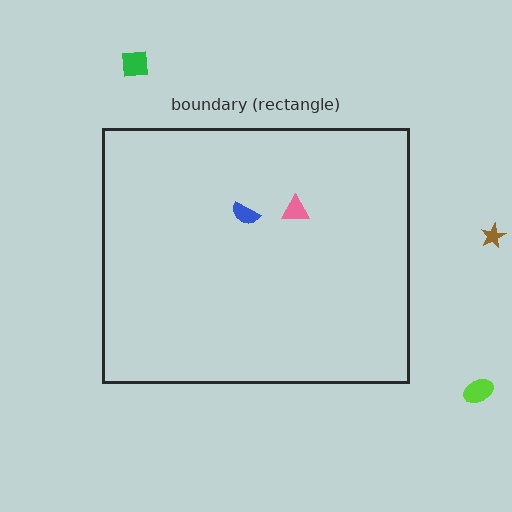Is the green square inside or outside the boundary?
Outside.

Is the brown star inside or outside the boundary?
Outside.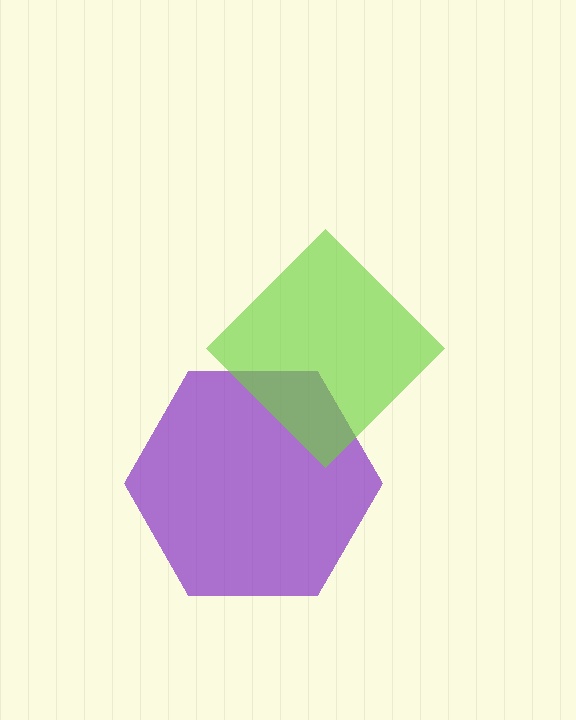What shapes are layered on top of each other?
The layered shapes are: a purple hexagon, a lime diamond.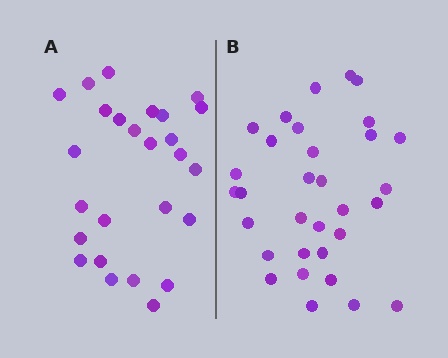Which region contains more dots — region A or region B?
Region B (the right region) has more dots.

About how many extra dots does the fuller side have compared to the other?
Region B has about 6 more dots than region A.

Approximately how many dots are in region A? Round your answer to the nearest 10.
About 30 dots. (The exact count is 26, which rounds to 30.)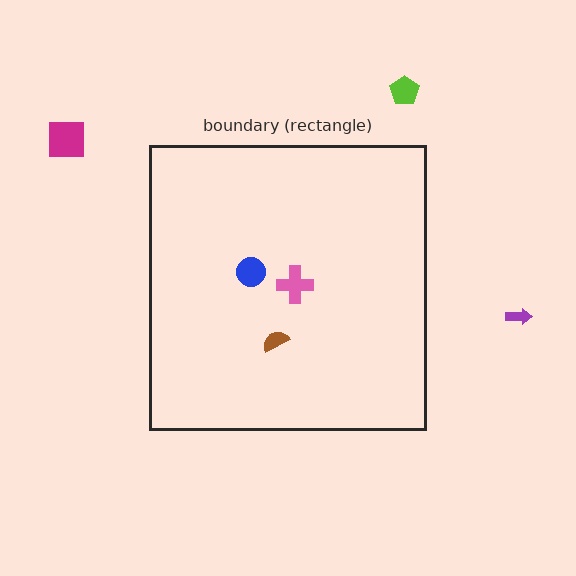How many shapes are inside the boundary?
3 inside, 3 outside.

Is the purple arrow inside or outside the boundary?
Outside.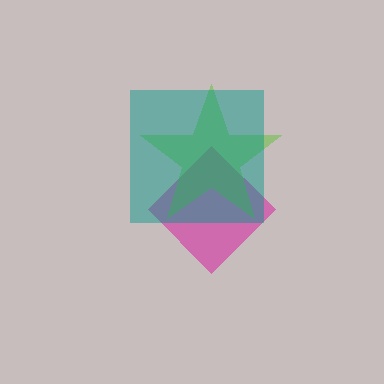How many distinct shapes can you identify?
There are 3 distinct shapes: a magenta diamond, a lime star, a teal square.